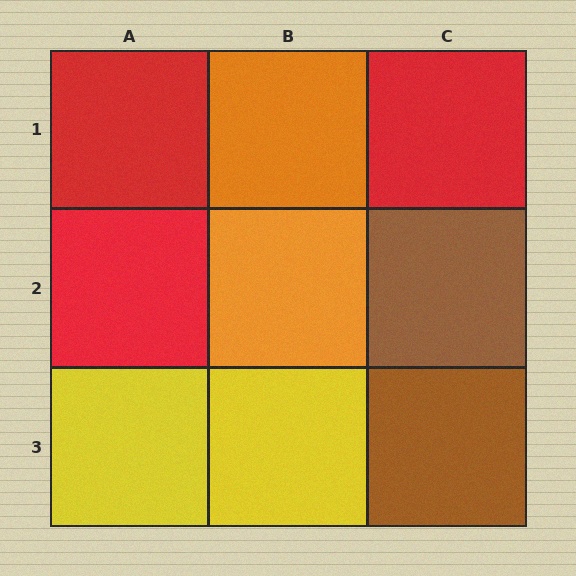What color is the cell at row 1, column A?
Red.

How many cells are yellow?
2 cells are yellow.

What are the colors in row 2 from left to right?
Red, orange, brown.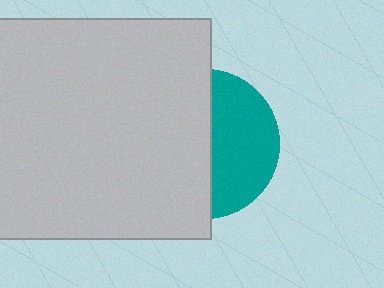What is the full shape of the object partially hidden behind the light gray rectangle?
The partially hidden object is a teal circle.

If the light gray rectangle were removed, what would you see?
You would see the complete teal circle.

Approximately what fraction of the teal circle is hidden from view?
Roughly 56% of the teal circle is hidden behind the light gray rectangle.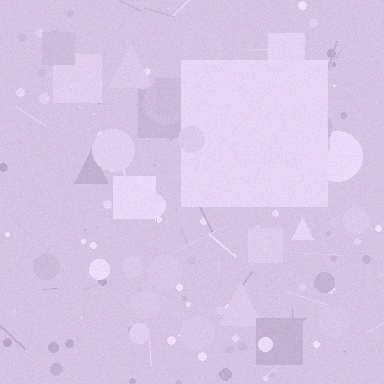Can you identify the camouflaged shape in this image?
The camouflaged shape is a square.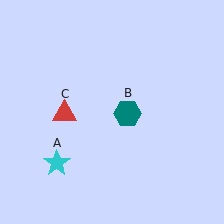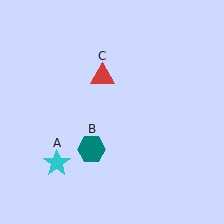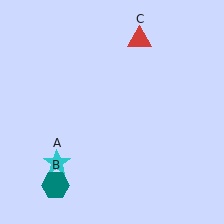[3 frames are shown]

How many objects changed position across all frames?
2 objects changed position: teal hexagon (object B), red triangle (object C).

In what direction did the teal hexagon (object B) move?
The teal hexagon (object B) moved down and to the left.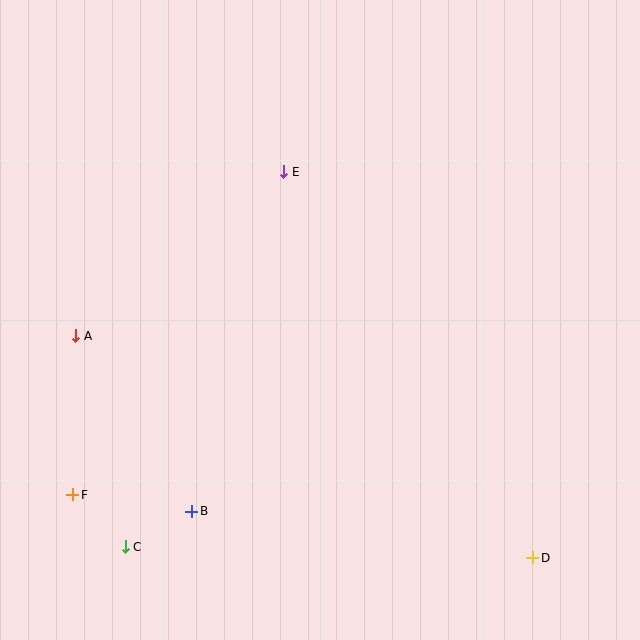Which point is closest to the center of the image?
Point E at (284, 172) is closest to the center.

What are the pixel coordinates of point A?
Point A is at (76, 336).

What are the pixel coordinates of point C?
Point C is at (125, 547).